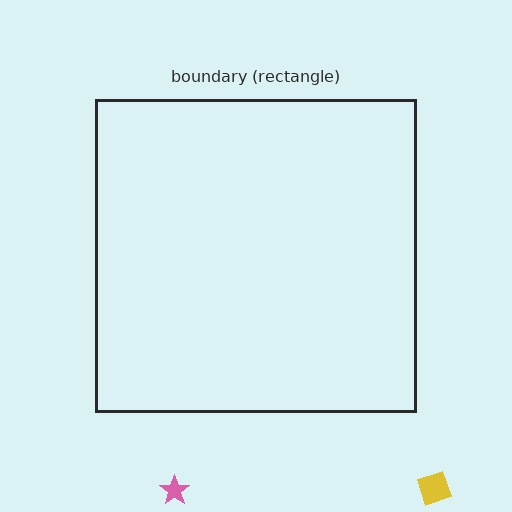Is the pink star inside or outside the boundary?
Outside.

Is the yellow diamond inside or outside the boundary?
Outside.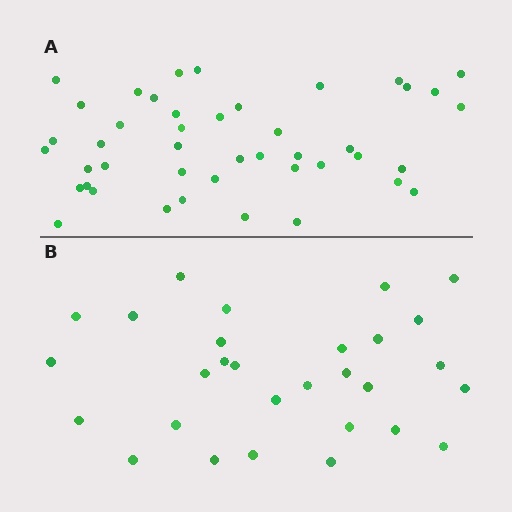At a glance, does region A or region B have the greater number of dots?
Region A (the top region) has more dots.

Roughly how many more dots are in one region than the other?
Region A has approximately 15 more dots than region B.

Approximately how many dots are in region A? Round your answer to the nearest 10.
About 40 dots. (The exact count is 44, which rounds to 40.)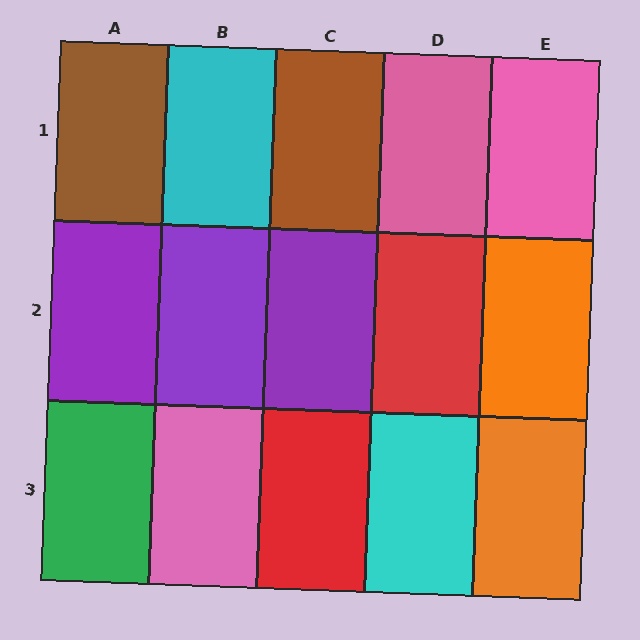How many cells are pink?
3 cells are pink.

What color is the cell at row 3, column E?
Orange.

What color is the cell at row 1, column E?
Pink.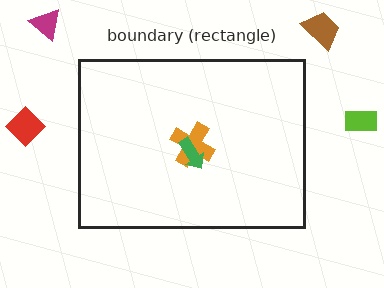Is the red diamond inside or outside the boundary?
Outside.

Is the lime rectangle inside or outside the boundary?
Outside.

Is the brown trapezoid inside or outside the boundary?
Outside.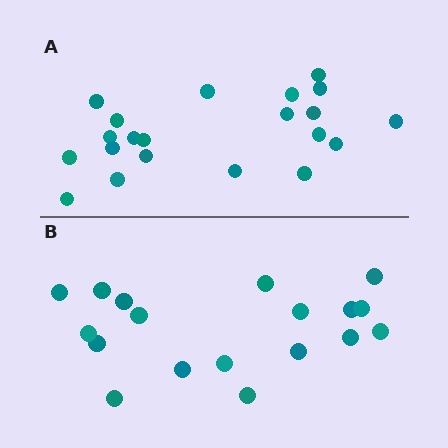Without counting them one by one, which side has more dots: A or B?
Region A (the top region) has more dots.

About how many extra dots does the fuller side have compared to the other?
Region A has just a few more — roughly 2 or 3 more dots than region B.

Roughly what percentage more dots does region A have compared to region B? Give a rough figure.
About 15% more.